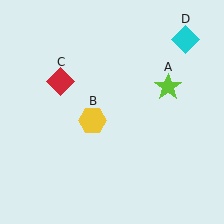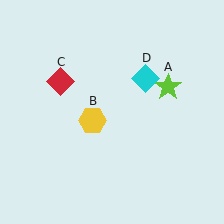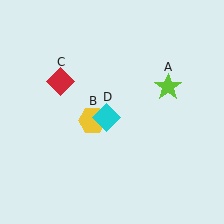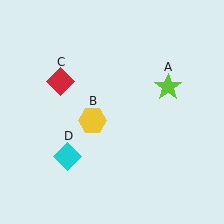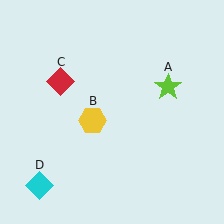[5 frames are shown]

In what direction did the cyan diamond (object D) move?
The cyan diamond (object D) moved down and to the left.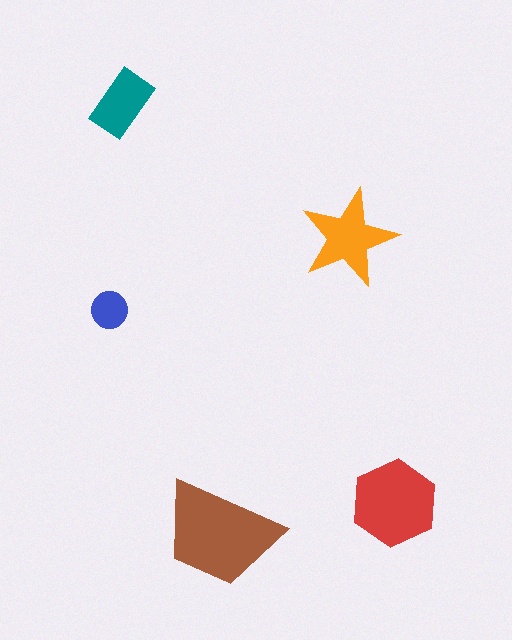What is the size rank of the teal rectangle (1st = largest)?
4th.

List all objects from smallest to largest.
The blue circle, the teal rectangle, the orange star, the red hexagon, the brown trapezoid.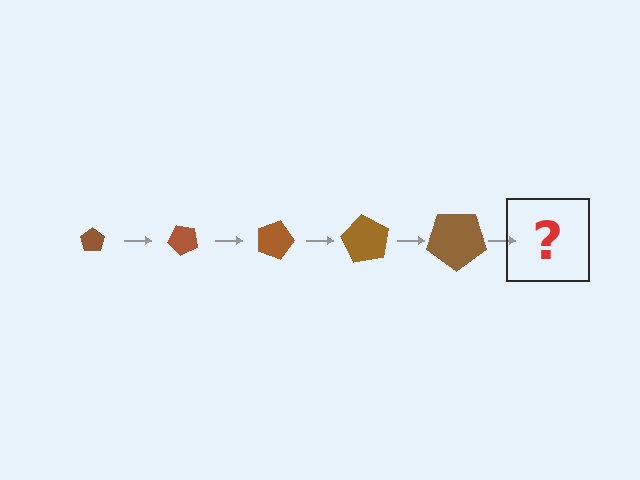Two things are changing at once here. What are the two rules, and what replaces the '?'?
The two rules are that the pentagon grows larger each step and it rotates 45 degrees each step. The '?' should be a pentagon, larger than the previous one and rotated 225 degrees from the start.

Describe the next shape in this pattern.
It should be a pentagon, larger than the previous one and rotated 225 degrees from the start.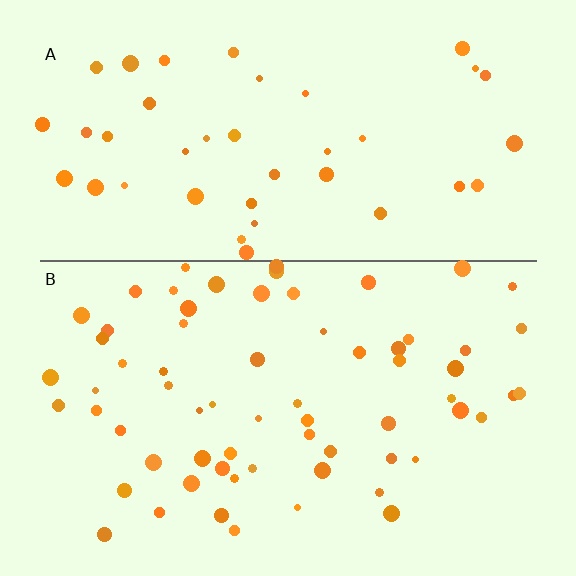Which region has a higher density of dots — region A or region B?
B (the bottom).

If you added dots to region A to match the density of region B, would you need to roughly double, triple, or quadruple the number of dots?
Approximately double.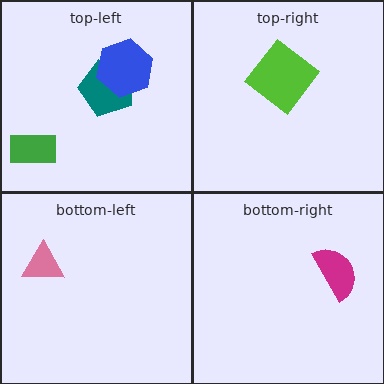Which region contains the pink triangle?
The bottom-left region.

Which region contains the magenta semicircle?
The bottom-right region.